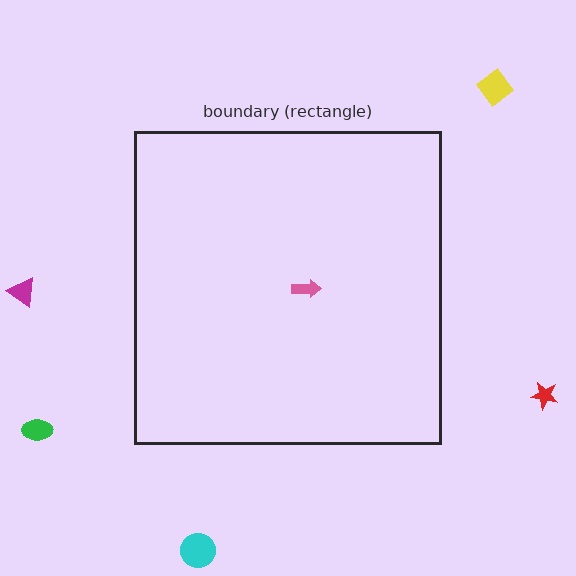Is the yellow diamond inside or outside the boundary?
Outside.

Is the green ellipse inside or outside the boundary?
Outside.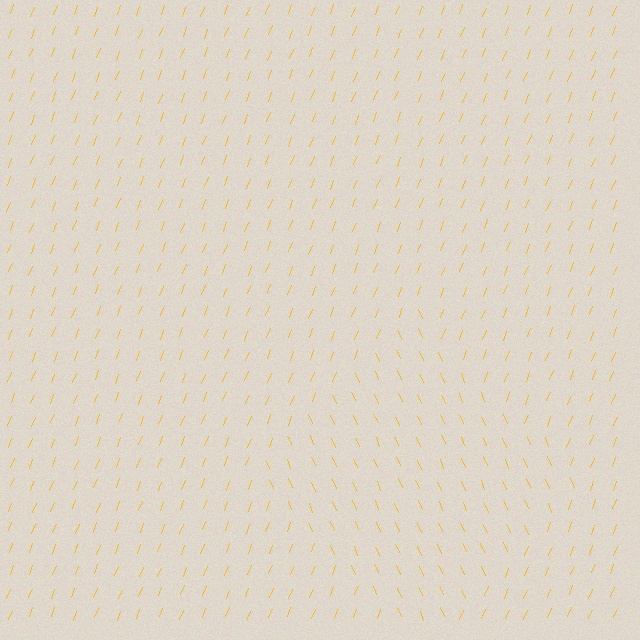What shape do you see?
I see a diamond.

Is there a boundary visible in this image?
Yes, there is a texture boundary formed by a change in line orientation.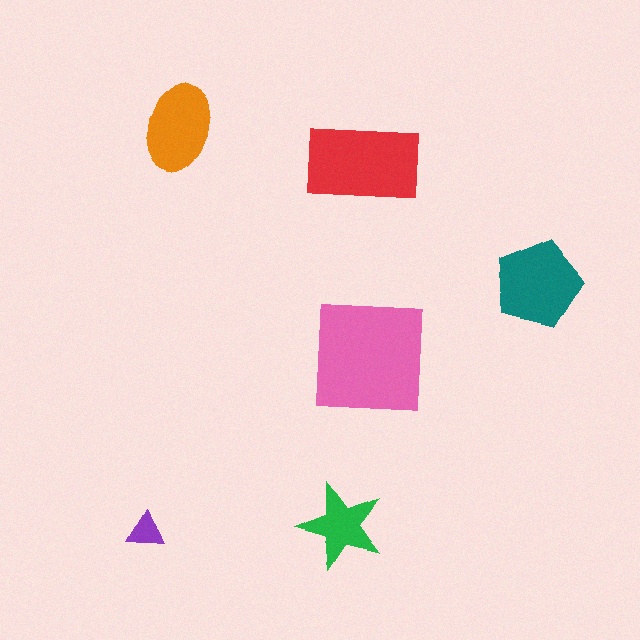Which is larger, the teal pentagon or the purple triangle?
The teal pentagon.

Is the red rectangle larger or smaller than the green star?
Larger.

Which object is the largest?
The pink square.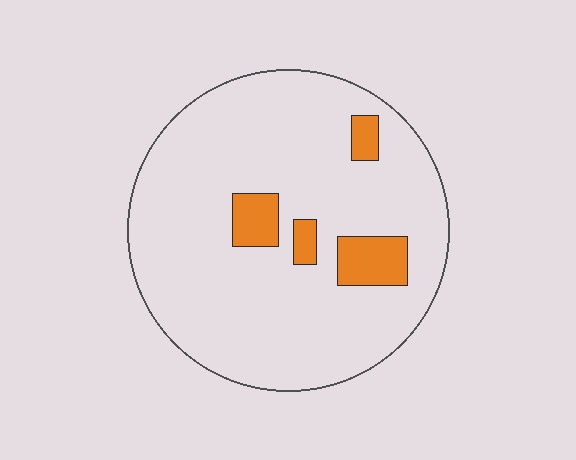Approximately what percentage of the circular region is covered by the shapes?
Approximately 10%.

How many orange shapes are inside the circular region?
4.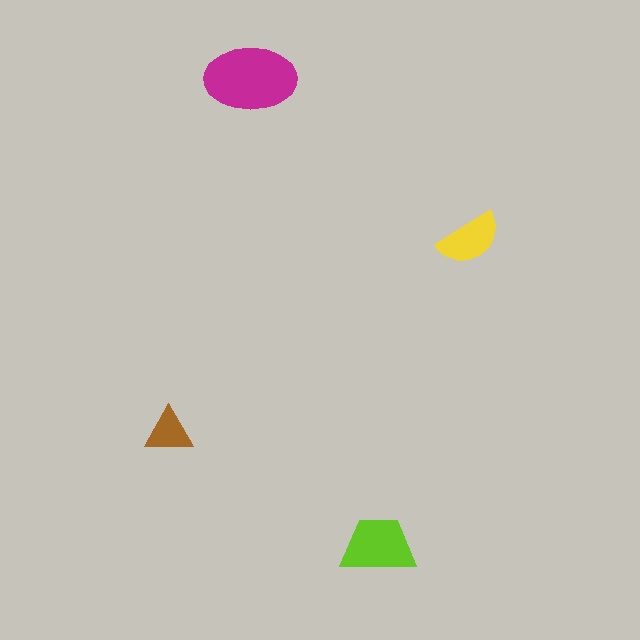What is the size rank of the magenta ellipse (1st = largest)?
1st.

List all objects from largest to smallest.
The magenta ellipse, the lime trapezoid, the yellow semicircle, the brown triangle.